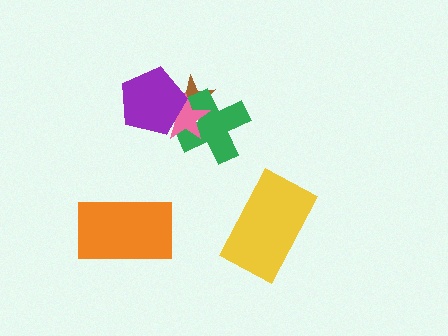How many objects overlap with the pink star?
3 objects overlap with the pink star.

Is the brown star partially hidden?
Yes, it is partially covered by another shape.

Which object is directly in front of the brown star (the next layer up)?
The green cross is directly in front of the brown star.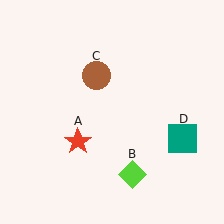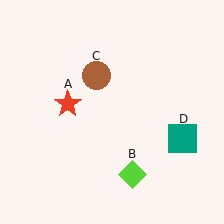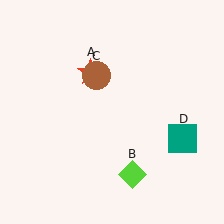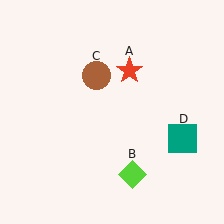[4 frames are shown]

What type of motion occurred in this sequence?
The red star (object A) rotated clockwise around the center of the scene.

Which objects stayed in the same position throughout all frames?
Lime diamond (object B) and brown circle (object C) and teal square (object D) remained stationary.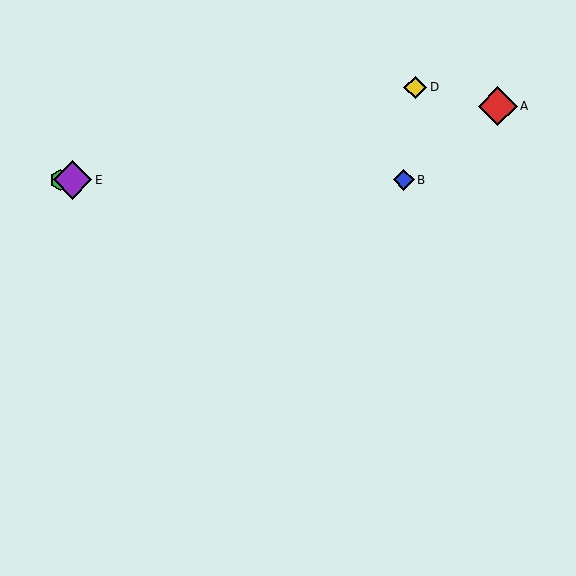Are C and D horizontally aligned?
No, C is at y≈180 and D is at y≈87.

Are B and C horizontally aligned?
Yes, both are at y≈180.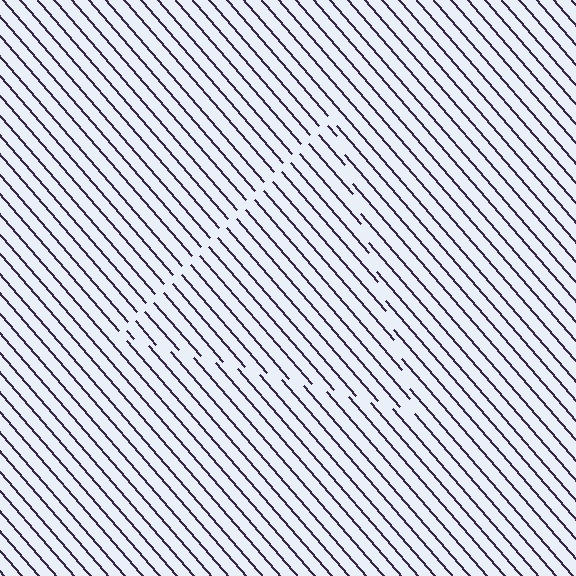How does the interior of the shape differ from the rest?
The interior of the shape contains the same grating, shifted by half a period — the contour is defined by the phase discontinuity where line-ends from the inner and outer gratings abut.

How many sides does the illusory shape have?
3 sides — the line-ends trace a triangle.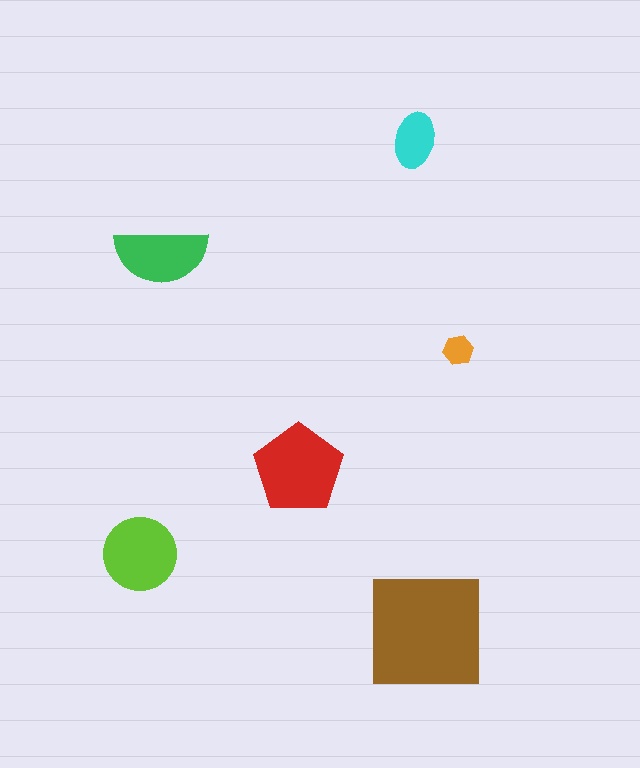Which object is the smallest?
The orange hexagon.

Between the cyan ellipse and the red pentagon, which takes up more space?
The red pentagon.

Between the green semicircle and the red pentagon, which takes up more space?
The red pentagon.